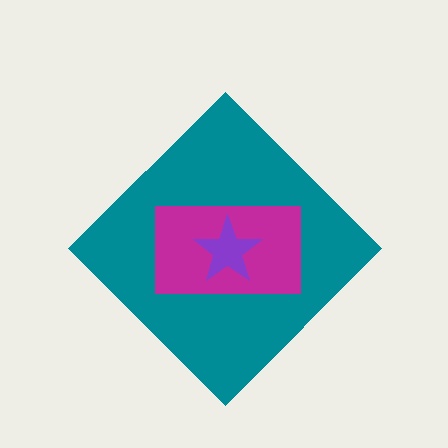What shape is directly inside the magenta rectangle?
The purple star.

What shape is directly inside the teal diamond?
The magenta rectangle.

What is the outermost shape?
The teal diamond.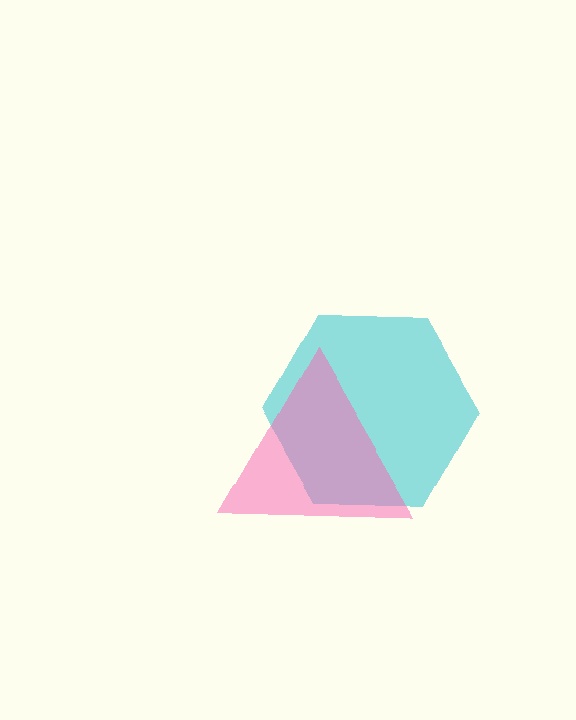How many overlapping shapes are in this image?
There are 2 overlapping shapes in the image.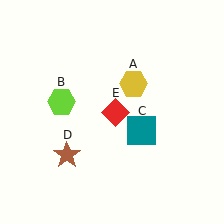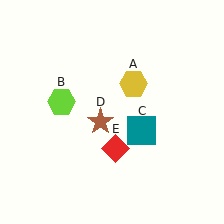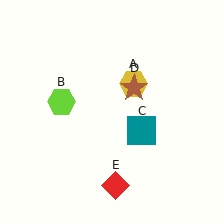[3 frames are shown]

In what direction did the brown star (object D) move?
The brown star (object D) moved up and to the right.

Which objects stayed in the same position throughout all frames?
Yellow hexagon (object A) and lime hexagon (object B) and teal square (object C) remained stationary.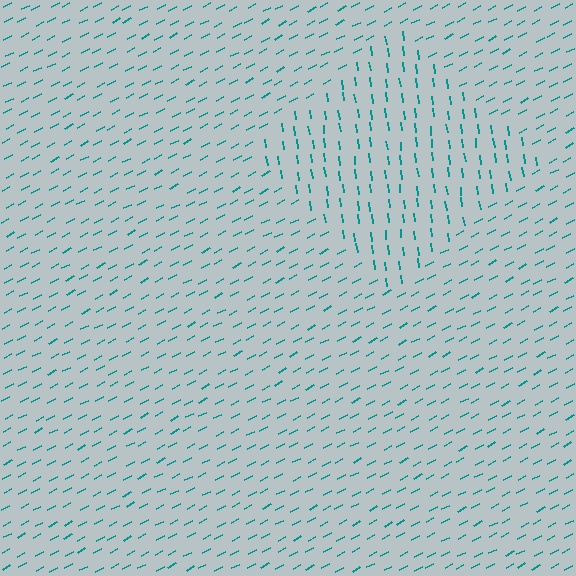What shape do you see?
I see a diamond.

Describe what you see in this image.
The image is filled with small teal line segments. A diamond region in the image has lines oriented differently from the surrounding lines, creating a visible texture boundary.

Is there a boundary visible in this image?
Yes, there is a texture boundary formed by a change in line orientation.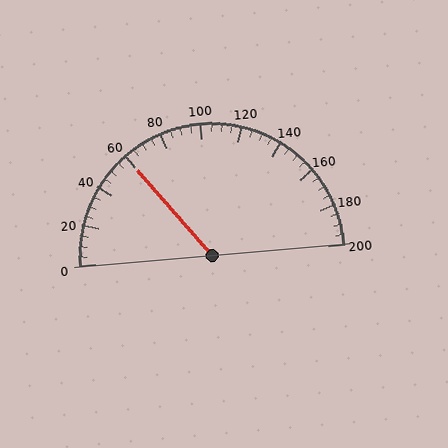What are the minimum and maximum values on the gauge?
The gauge ranges from 0 to 200.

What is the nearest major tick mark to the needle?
The nearest major tick mark is 60.